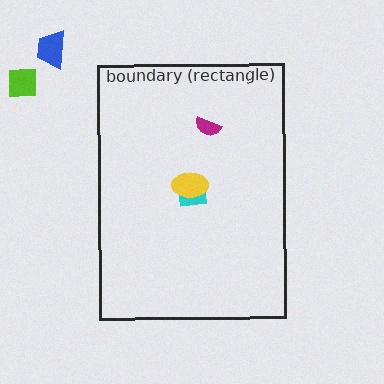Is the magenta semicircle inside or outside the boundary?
Inside.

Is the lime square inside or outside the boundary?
Outside.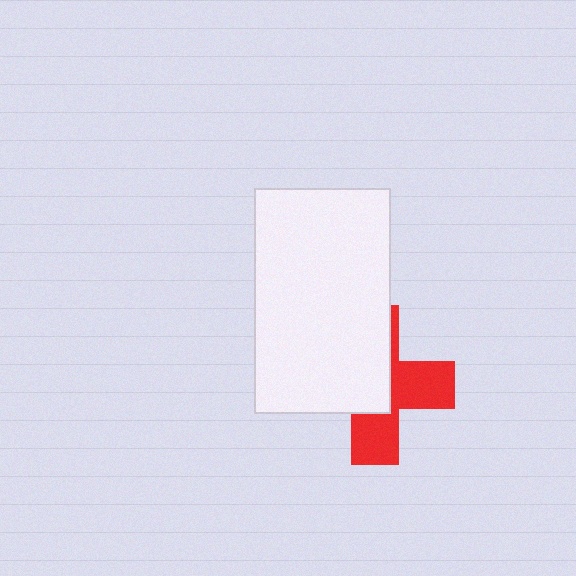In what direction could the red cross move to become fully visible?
The red cross could move toward the lower-right. That would shift it out from behind the white rectangle entirely.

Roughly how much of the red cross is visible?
About half of it is visible (roughly 46%).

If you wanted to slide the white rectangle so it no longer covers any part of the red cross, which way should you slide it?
Slide it toward the upper-left — that is the most direct way to separate the two shapes.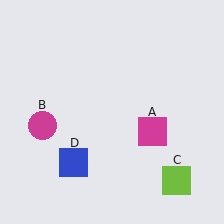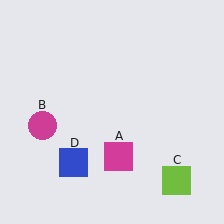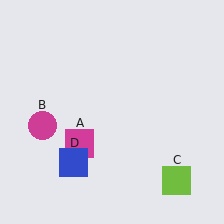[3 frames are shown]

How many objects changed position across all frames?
1 object changed position: magenta square (object A).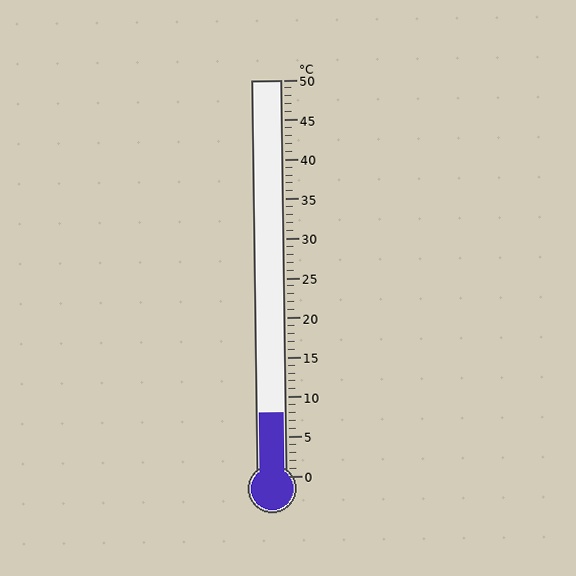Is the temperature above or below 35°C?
The temperature is below 35°C.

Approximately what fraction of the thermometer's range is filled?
The thermometer is filled to approximately 15% of its range.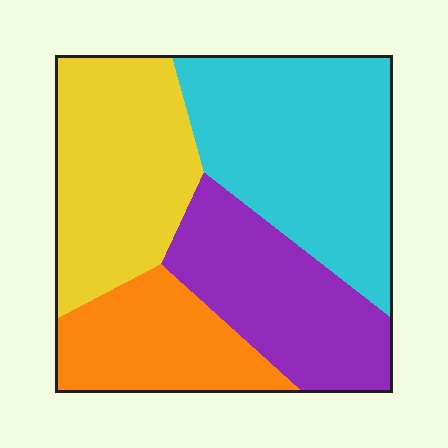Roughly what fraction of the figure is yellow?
Yellow covers about 25% of the figure.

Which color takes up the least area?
Orange, at roughly 15%.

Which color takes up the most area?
Cyan, at roughly 35%.